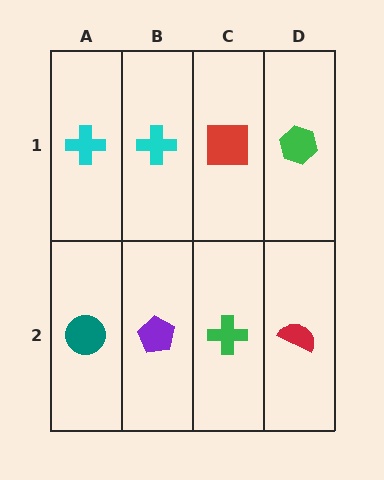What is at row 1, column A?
A cyan cross.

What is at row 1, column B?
A cyan cross.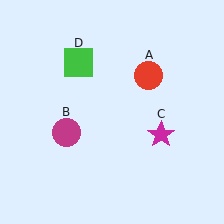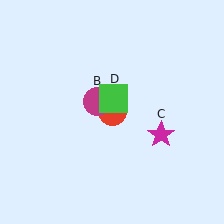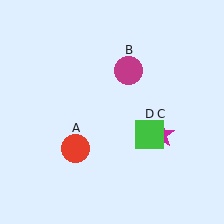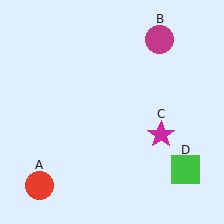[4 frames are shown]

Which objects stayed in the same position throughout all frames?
Magenta star (object C) remained stationary.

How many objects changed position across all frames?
3 objects changed position: red circle (object A), magenta circle (object B), green square (object D).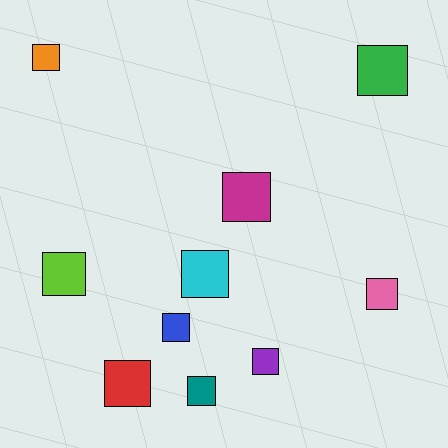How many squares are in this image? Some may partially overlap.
There are 10 squares.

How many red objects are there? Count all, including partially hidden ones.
There is 1 red object.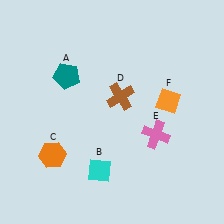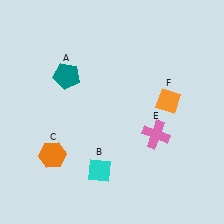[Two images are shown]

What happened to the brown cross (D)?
The brown cross (D) was removed in Image 2. It was in the top-right area of Image 1.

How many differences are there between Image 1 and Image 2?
There is 1 difference between the two images.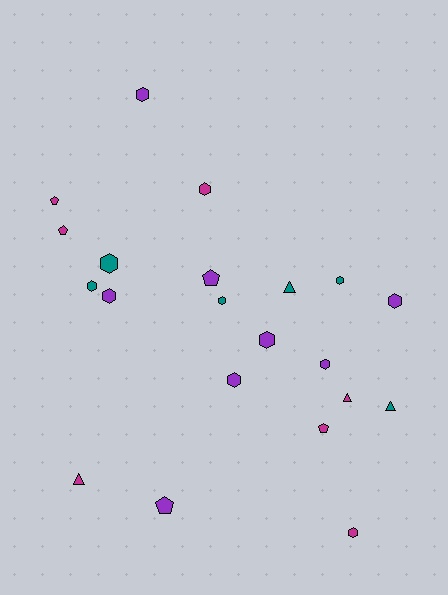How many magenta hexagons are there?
There are 2 magenta hexagons.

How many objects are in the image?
There are 21 objects.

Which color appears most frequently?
Purple, with 8 objects.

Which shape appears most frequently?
Hexagon, with 12 objects.